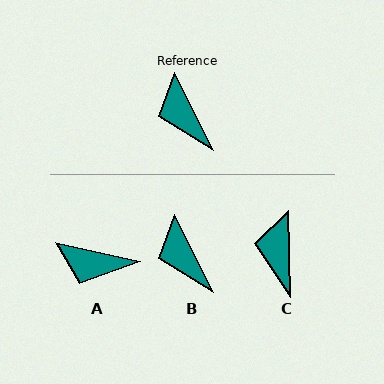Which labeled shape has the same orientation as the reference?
B.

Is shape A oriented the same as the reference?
No, it is off by about 52 degrees.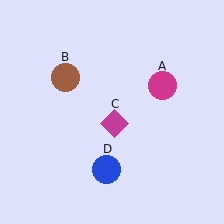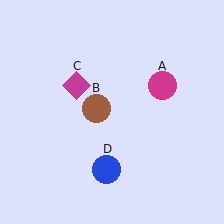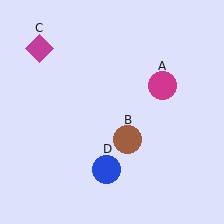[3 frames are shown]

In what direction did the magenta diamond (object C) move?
The magenta diamond (object C) moved up and to the left.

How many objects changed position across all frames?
2 objects changed position: brown circle (object B), magenta diamond (object C).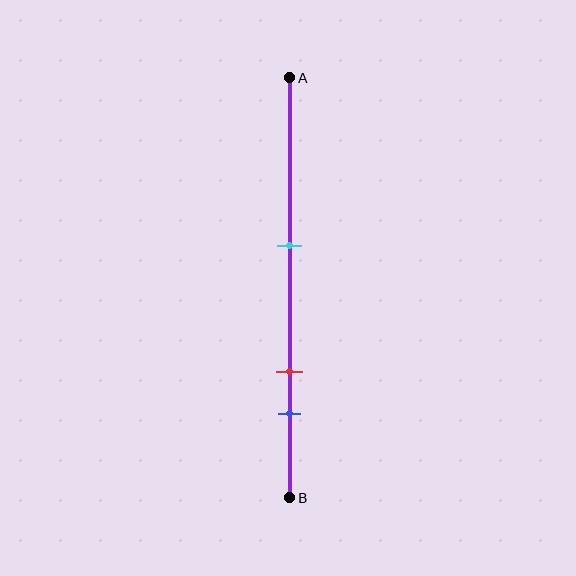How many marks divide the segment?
There are 3 marks dividing the segment.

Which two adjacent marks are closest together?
The red and blue marks are the closest adjacent pair.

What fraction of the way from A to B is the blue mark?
The blue mark is approximately 80% (0.8) of the way from A to B.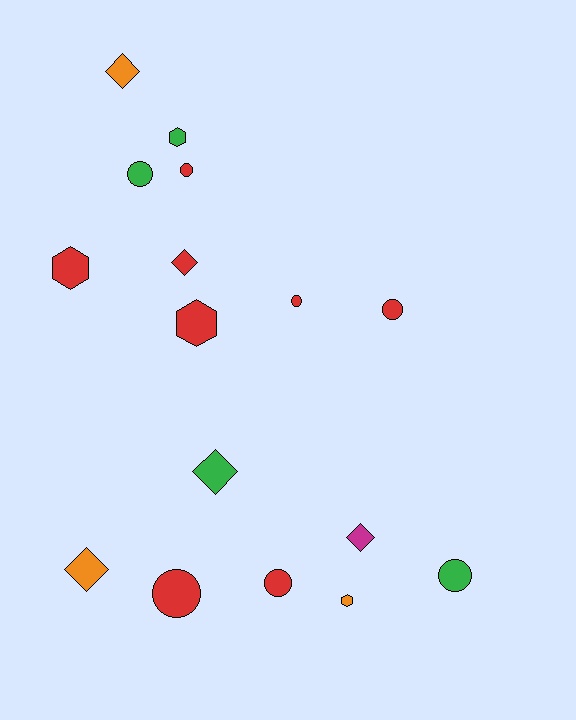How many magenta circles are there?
There are no magenta circles.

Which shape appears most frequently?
Circle, with 7 objects.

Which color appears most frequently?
Red, with 8 objects.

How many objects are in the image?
There are 16 objects.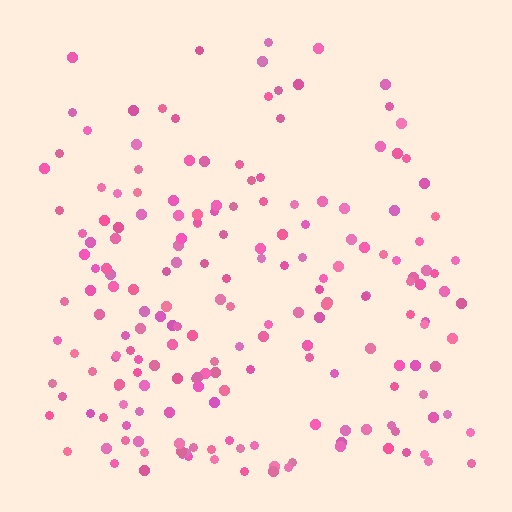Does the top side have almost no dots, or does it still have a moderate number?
Still a moderate number, just noticeably fewer than the bottom.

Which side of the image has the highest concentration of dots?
The bottom.